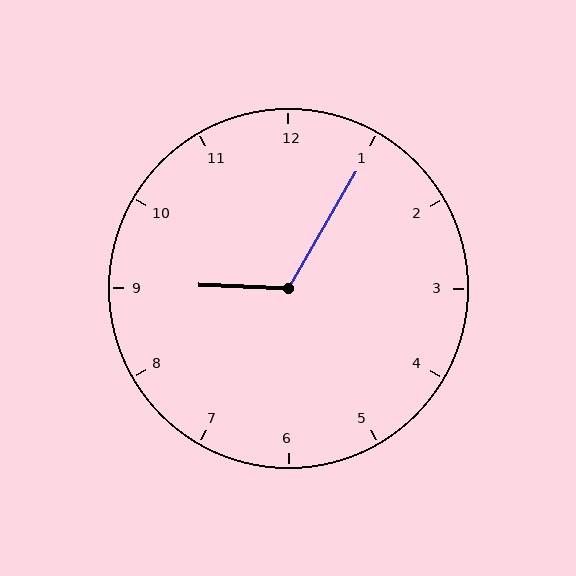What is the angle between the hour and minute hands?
Approximately 118 degrees.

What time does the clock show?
9:05.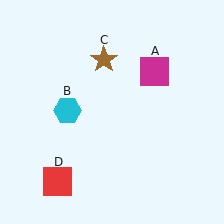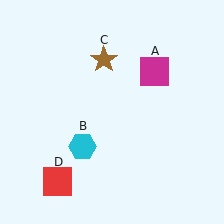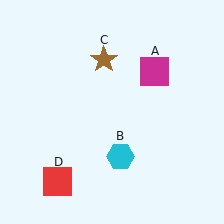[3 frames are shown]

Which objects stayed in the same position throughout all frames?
Magenta square (object A) and brown star (object C) and red square (object D) remained stationary.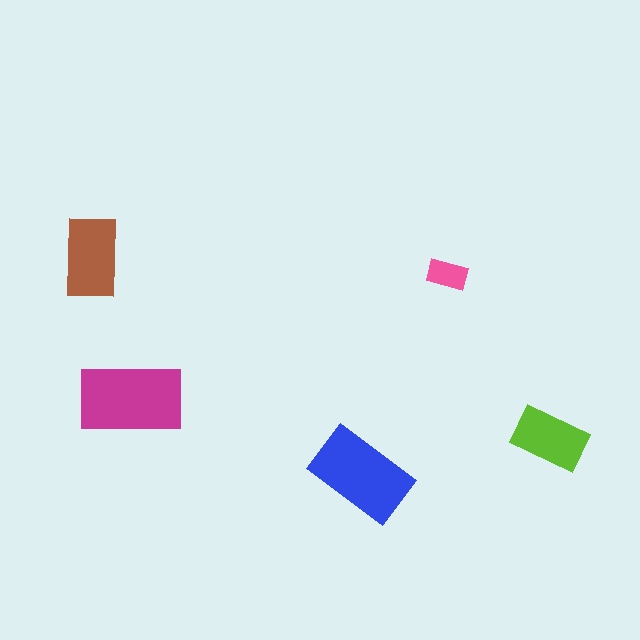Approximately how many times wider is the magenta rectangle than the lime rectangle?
About 1.5 times wider.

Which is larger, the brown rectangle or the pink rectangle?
The brown one.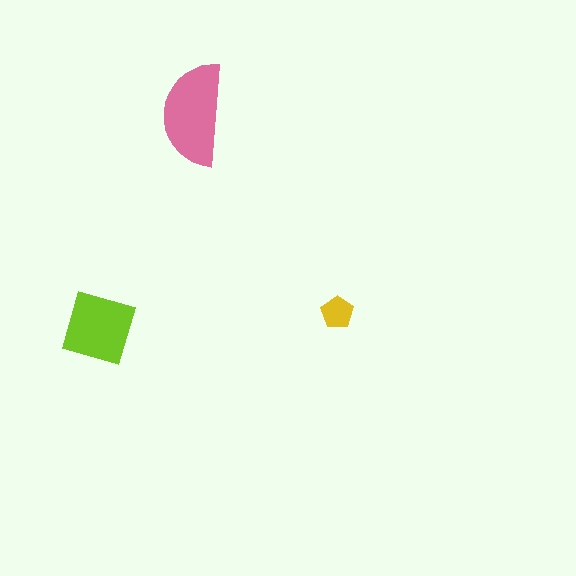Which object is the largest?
The pink semicircle.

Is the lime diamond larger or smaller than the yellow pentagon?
Larger.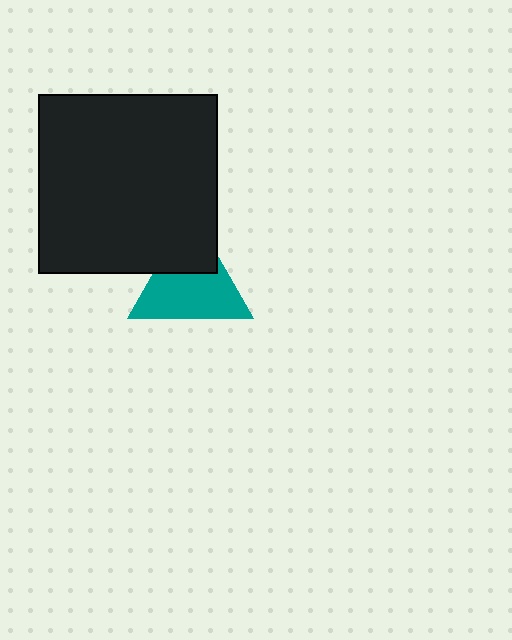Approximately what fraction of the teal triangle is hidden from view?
Roughly 33% of the teal triangle is hidden behind the black square.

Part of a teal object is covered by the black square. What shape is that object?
It is a triangle.